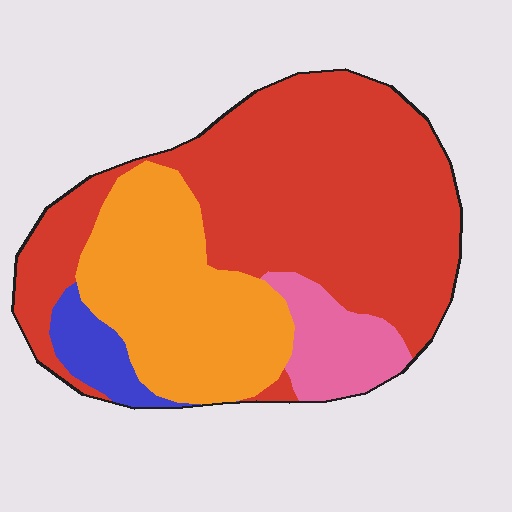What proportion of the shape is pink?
Pink covers 10% of the shape.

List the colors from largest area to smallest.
From largest to smallest: red, orange, pink, blue.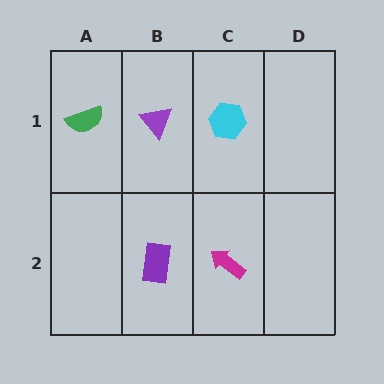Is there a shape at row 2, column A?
No, that cell is empty.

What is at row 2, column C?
A magenta arrow.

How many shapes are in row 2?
2 shapes.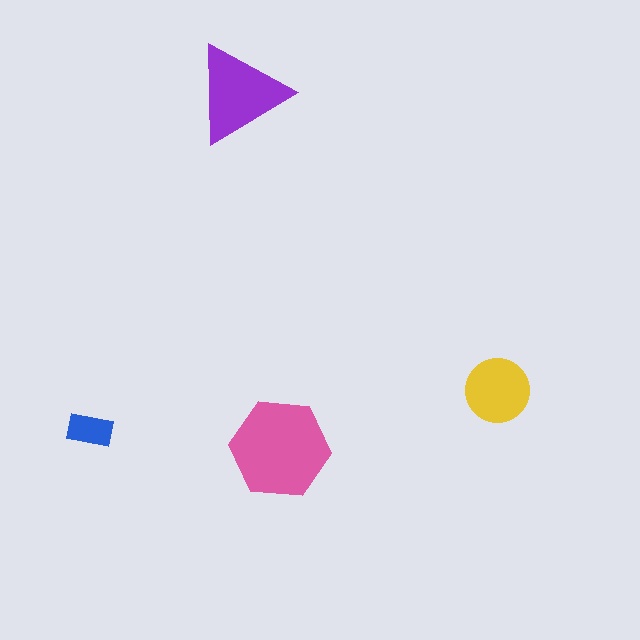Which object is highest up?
The purple triangle is topmost.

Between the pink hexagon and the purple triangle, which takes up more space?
The pink hexagon.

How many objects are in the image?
There are 4 objects in the image.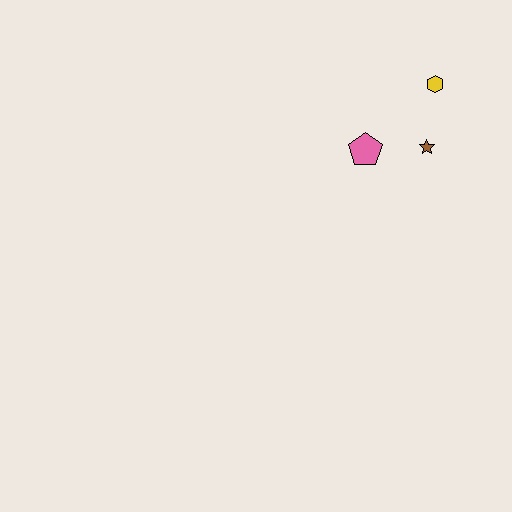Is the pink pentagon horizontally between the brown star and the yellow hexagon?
No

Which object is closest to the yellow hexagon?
The brown star is closest to the yellow hexagon.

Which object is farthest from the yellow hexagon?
The pink pentagon is farthest from the yellow hexagon.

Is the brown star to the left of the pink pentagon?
No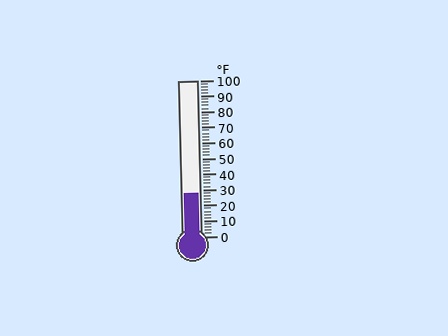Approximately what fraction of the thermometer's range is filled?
The thermometer is filled to approximately 30% of its range.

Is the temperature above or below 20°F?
The temperature is above 20°F.